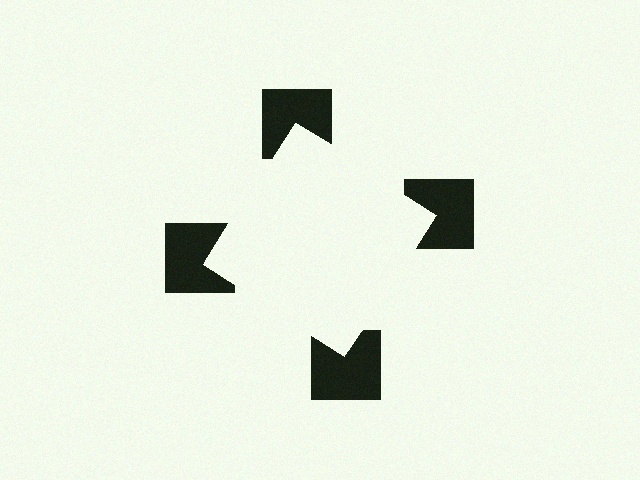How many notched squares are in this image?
There are 4 — one at each vertex of the illusory square.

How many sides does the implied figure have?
4 sides.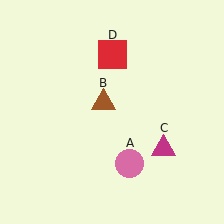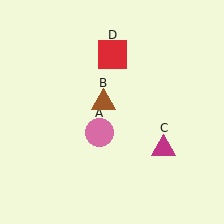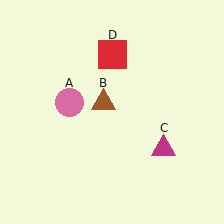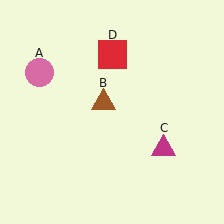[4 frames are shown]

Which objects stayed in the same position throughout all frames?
Brown triangle (object B) and magenta triangle (object C) and red square (object D) remained stationary.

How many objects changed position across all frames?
1 object changed position: pink circle (object A).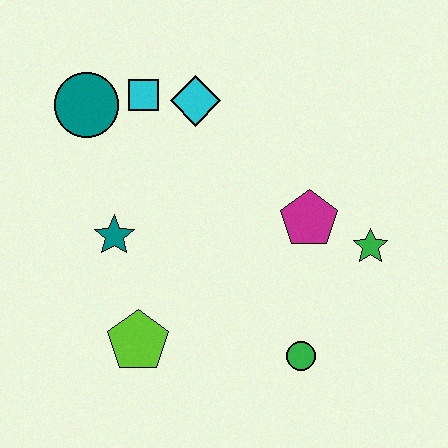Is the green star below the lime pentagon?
No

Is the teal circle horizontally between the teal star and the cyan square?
No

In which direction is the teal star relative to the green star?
The teal star is to the left of the green star.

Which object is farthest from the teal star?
The green star is farthest from the teal star.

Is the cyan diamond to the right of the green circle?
No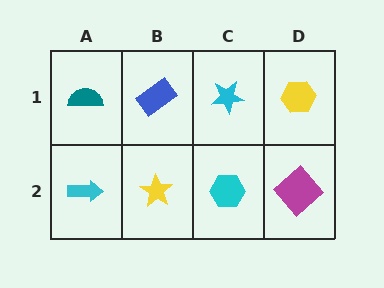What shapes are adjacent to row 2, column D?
A yellow hexagon (row 1, column D), a cyan hexagon (row 2, column C).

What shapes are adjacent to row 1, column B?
A yellow star (row 2, column B), a teal semicircle (row 1, column A), a cyan star (row 1, column C).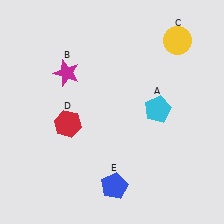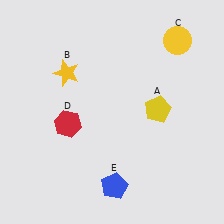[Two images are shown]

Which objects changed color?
A changed from cyan to yellow. B changed from magenta to yellow.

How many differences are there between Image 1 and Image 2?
There are 2 differences between the two images.